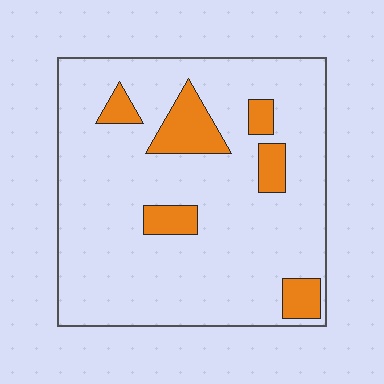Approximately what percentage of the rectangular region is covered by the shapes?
Approximately 15%.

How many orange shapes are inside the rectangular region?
6.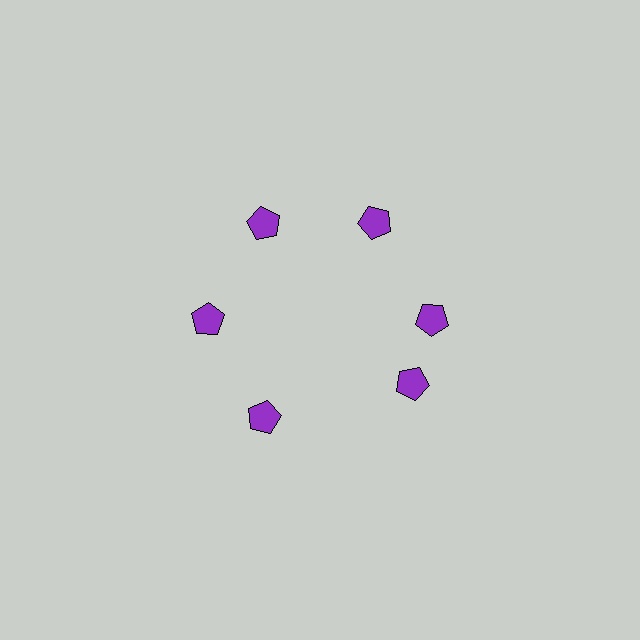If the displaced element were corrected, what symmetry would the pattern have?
It would have 6-fold rotational symmetry — the pattern would map onto itself every 60 degrees.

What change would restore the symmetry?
The symmetry would be restored by rotating it back into even spacing with its neighbors so that all 6 pentagons sit at equal angles and equal distance from the center.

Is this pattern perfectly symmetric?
No. The 6 purple pentagons are arranged in a ring, but one element near the 5 o'clock position is rotated out of alignment along the ring, breaking the 6-fold rotational symmetry.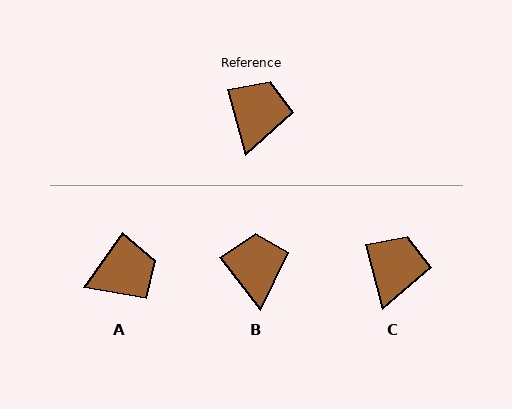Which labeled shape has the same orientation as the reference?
C.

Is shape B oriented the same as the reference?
No, it is off by about 23 degrees.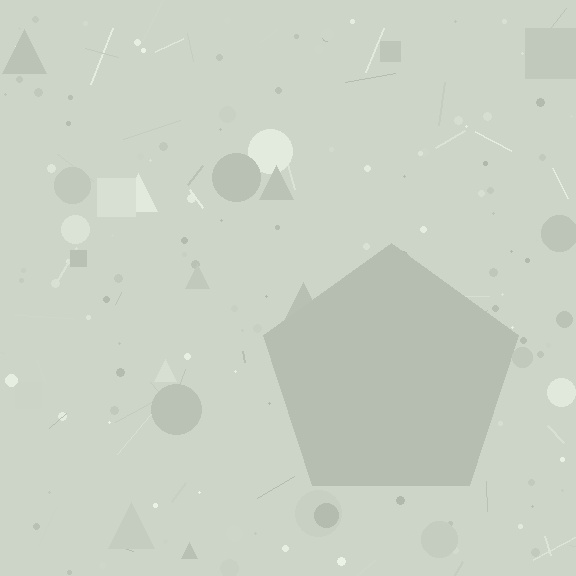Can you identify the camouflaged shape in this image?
The camouflaged shape is a pentagon.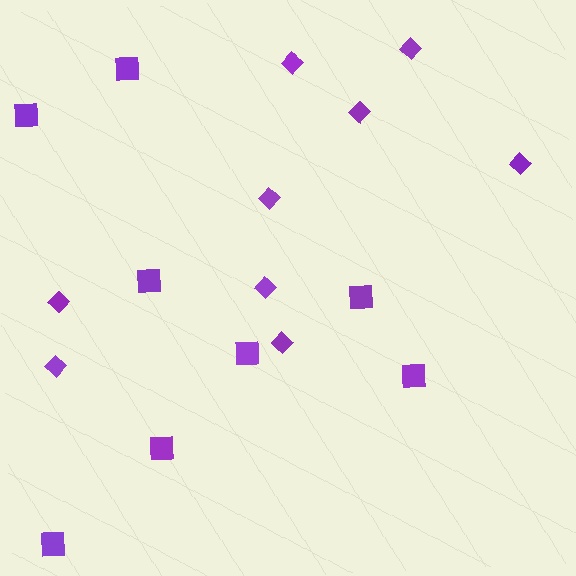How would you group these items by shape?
There are 2 groups: one group of squares (8) and one group of diamonds (9).